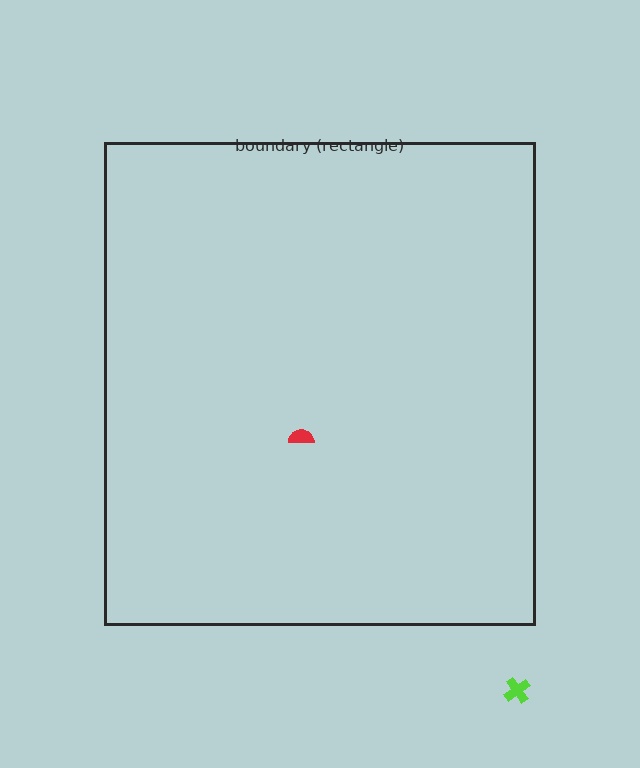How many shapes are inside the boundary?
1 inside, 1 outside.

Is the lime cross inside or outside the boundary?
Outside.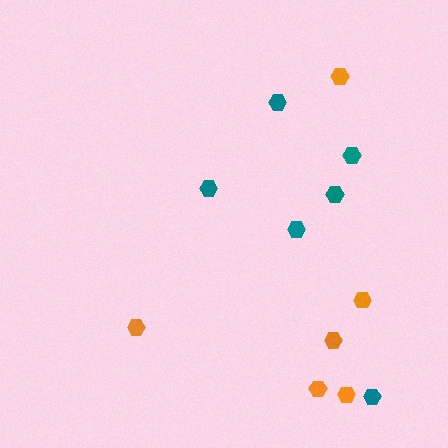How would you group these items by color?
There are 2 groups: one group of orange hexagons (6) and one group of teal hexagons (6).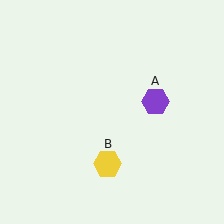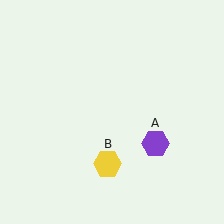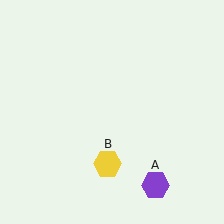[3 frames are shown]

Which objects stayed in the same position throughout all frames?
Yellow hexagon (object B) remained stationary.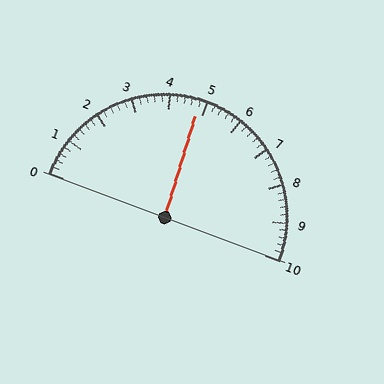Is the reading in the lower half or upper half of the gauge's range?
The reading is in the lower half of the range (0 to 10).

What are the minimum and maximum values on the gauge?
The gauge ranges from 0 to 10.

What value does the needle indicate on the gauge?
The needle indicates approximately 4.8.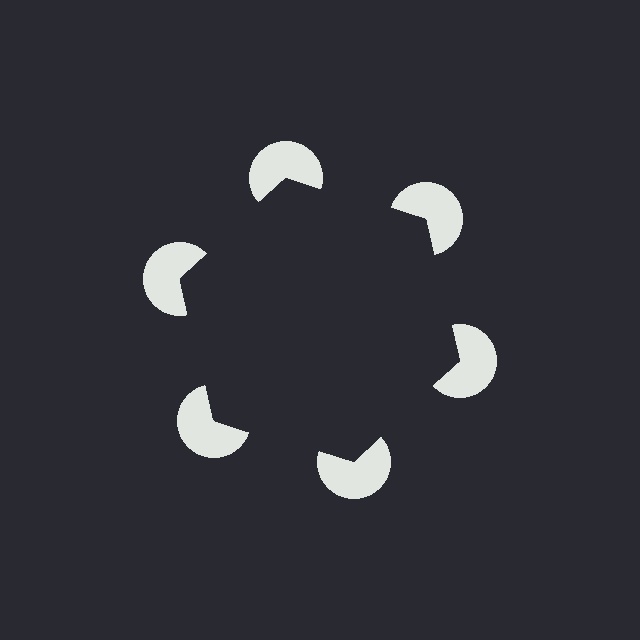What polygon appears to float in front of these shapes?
An illusory hexagon — its edges are inferred from the aligned wedge cuts in the pac-man discs, not physically drawn.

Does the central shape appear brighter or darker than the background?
It typically appears slightly darker than the background, even though no actual brightness change is drawn.